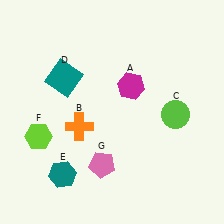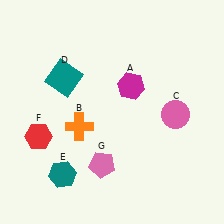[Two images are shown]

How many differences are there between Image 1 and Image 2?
There are 2 differences between the two images.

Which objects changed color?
C changed from lime to pink. F changed from lime to red.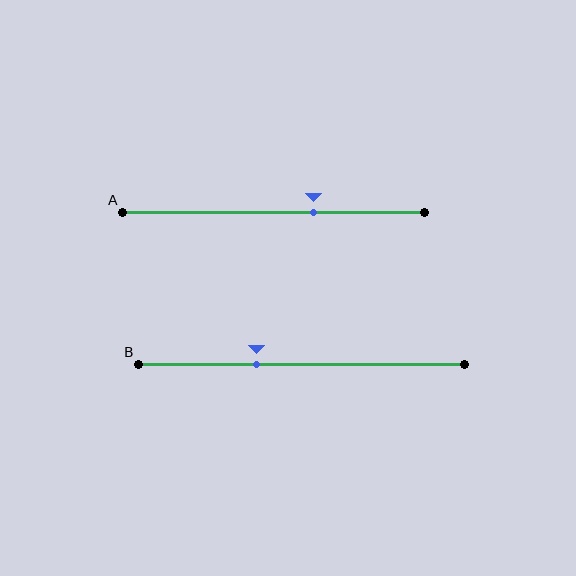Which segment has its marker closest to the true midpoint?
Segment A has its marker closest to the true midpoint.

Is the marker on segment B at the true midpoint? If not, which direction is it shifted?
No, the marker on segment B is shifted to the left by about 14% of the segment length.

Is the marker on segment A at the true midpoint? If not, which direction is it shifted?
No, the marker on segment A is shifted to the right by about 13% of the segment length.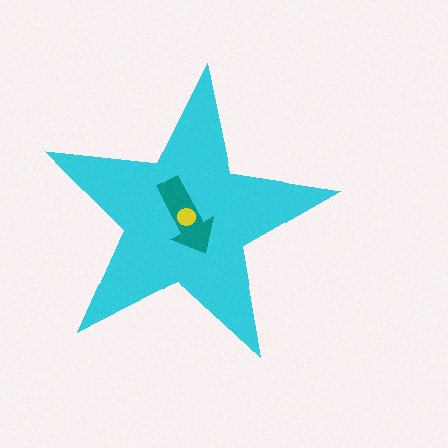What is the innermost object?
The yellow circle.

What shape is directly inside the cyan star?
The teal arrow.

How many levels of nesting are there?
3.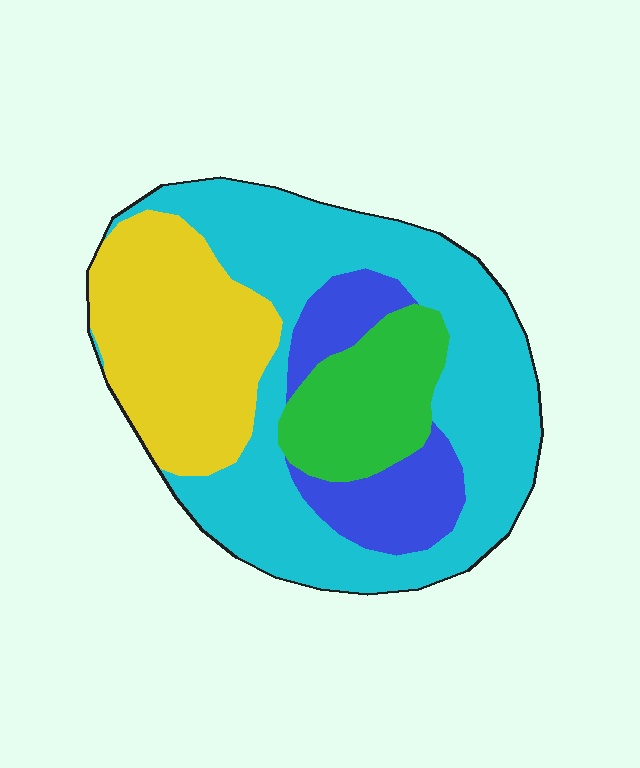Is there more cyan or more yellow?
Cyan.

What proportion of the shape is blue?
Blue takes up about one eighth (1/8) of the shape.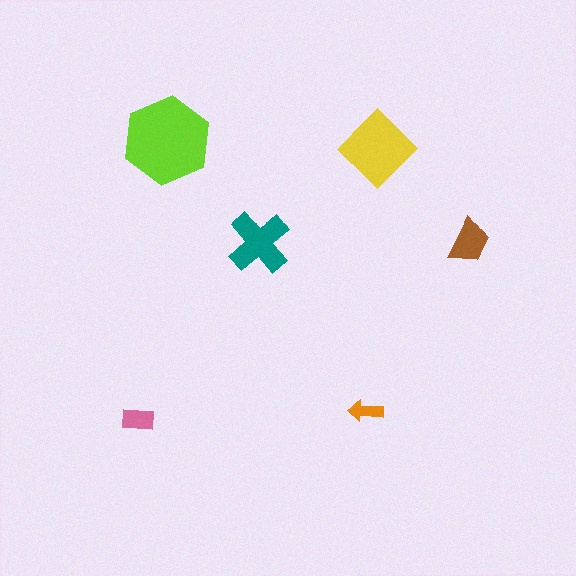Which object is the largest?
The lime hexagon.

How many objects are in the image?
There are 6 objects in the image.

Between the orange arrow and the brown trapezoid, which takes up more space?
The brown trapezoid.